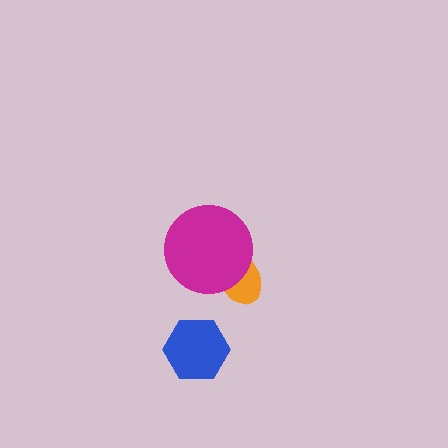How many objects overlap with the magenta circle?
1 object overlaps with the magenta circle.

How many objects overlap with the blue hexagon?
0 objects overlap with the blue hexagon.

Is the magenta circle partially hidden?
No, no other shape covers it.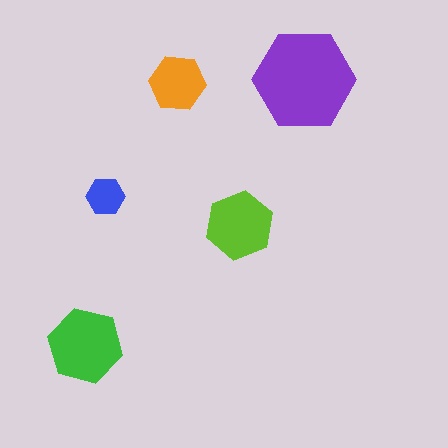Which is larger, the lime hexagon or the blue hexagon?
The lime one.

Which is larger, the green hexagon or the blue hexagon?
The green one.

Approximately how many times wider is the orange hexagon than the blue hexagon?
About 1.5 times wider.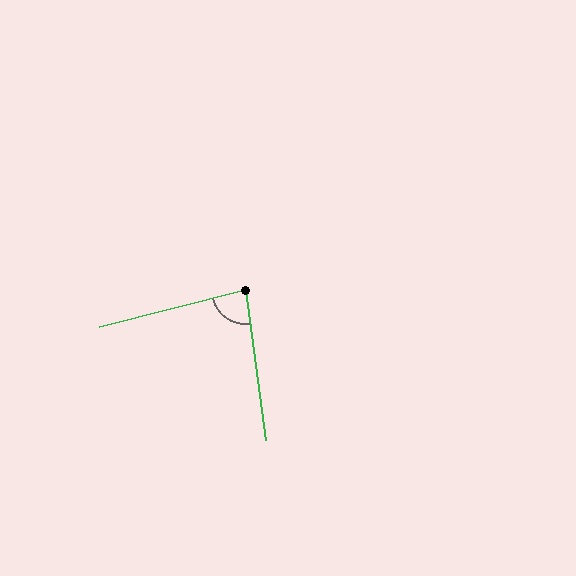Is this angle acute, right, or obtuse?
It is acute.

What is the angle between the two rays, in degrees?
Approximately 83 degrees.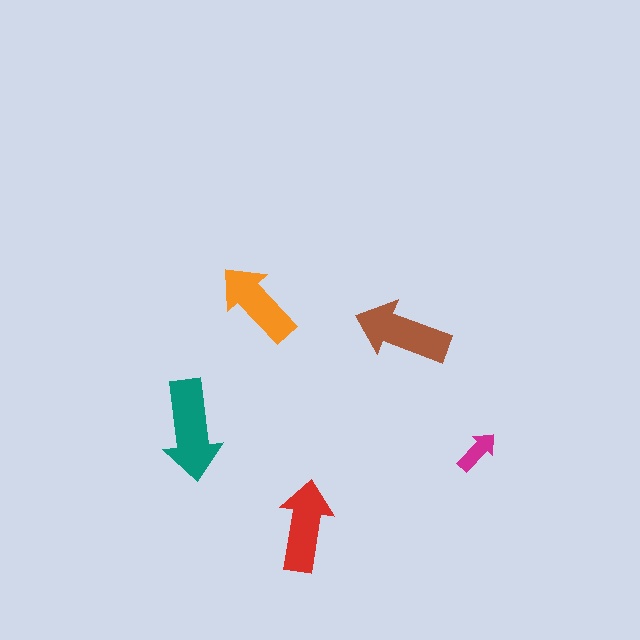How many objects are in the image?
There are 5 objects in the image.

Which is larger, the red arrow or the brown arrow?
The brown one.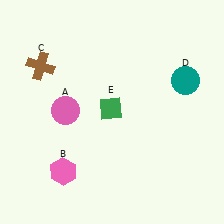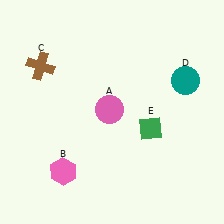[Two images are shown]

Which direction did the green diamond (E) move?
The green diamond (E) moved right.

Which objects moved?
The objects that moved are: the pink circle (A), the green diamond (E).